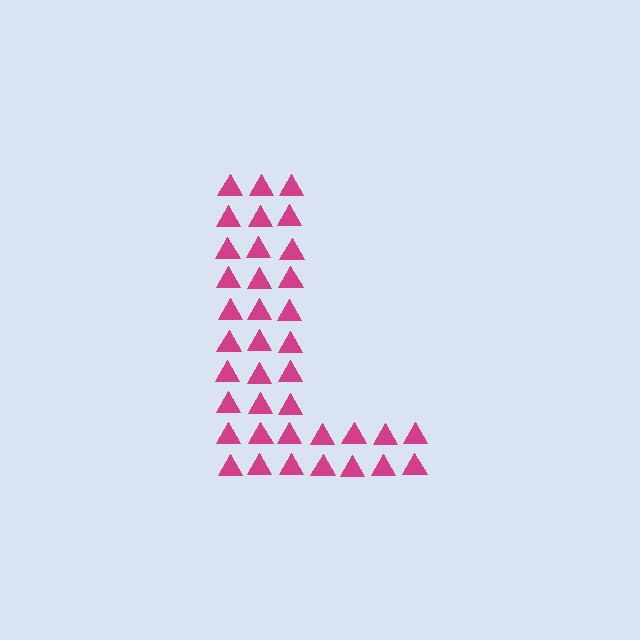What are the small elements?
The small elements are triangles.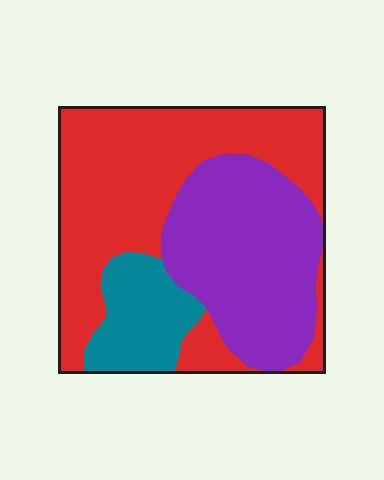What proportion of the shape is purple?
Purple takes up between a quarter and a half of the shape.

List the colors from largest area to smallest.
From largest to smallest: red, purple, teal.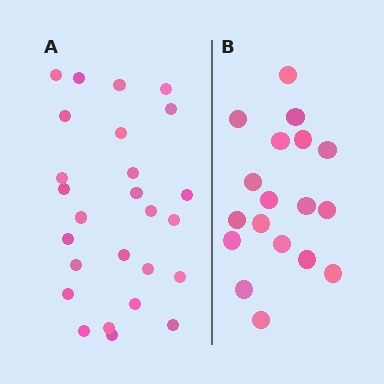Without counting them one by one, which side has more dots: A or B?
Region A (the left region) has more dots.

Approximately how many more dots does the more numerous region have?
Region A has roughly 8 or so more dots than region B.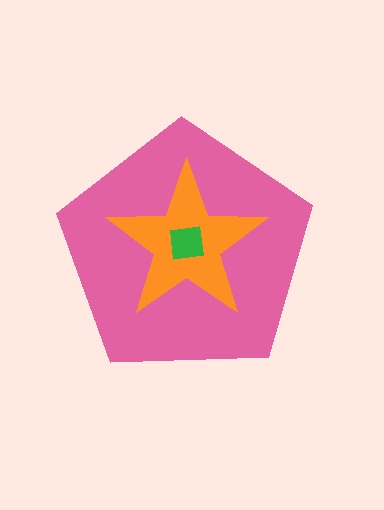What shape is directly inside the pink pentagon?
The orange star.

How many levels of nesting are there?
3.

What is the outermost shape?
The pink pentagon.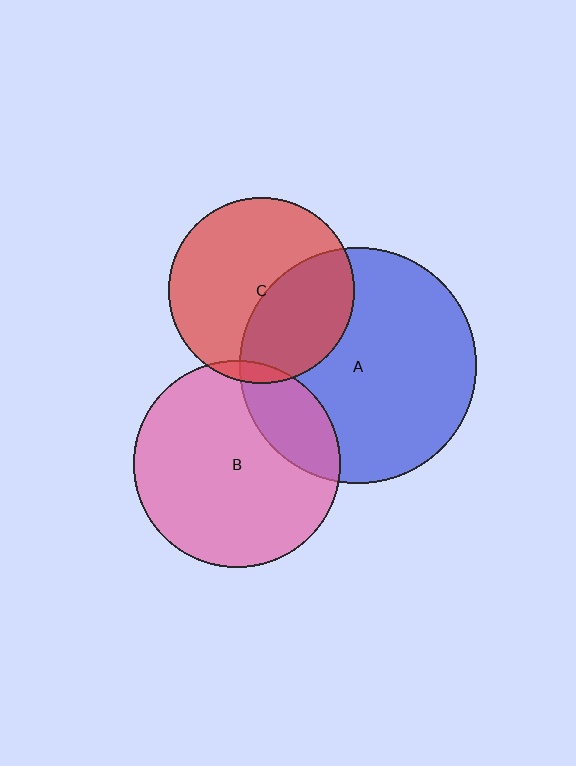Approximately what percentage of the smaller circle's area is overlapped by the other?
Approximately 5%.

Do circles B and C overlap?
Yes.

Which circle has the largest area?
Circle A (blue).